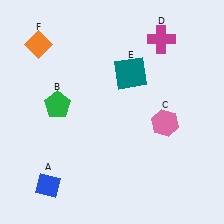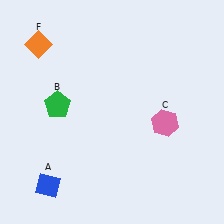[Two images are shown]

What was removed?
The magenta cross (D), the teal square (E) were removed in Image 2.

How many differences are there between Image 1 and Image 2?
There are 2 differences between the two images.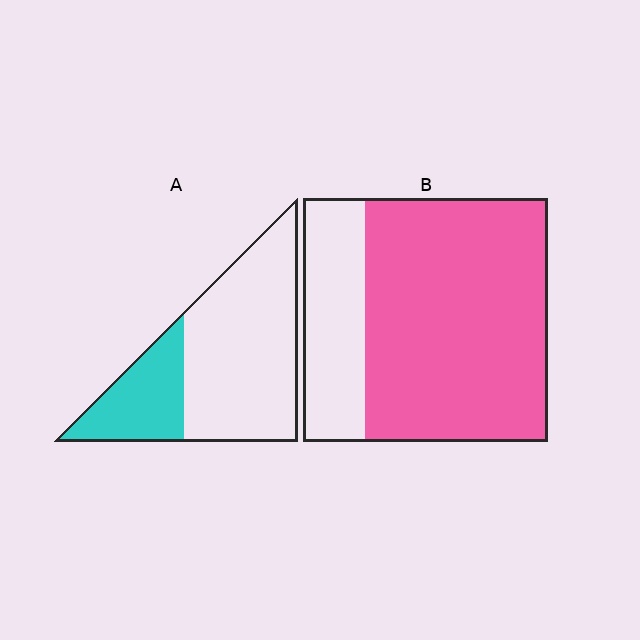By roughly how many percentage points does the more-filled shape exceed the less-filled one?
By roughly 45 percentage points (B over A).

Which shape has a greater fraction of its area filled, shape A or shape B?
Shape B.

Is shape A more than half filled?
No.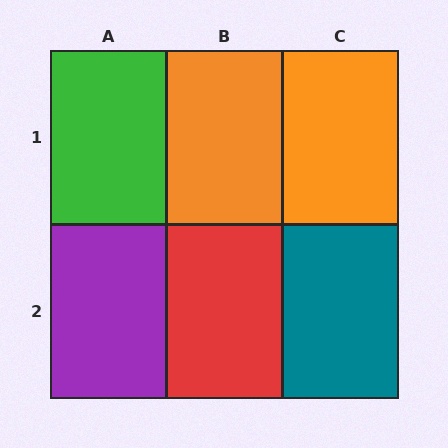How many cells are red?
1 cell is red.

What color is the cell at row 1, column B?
Orange.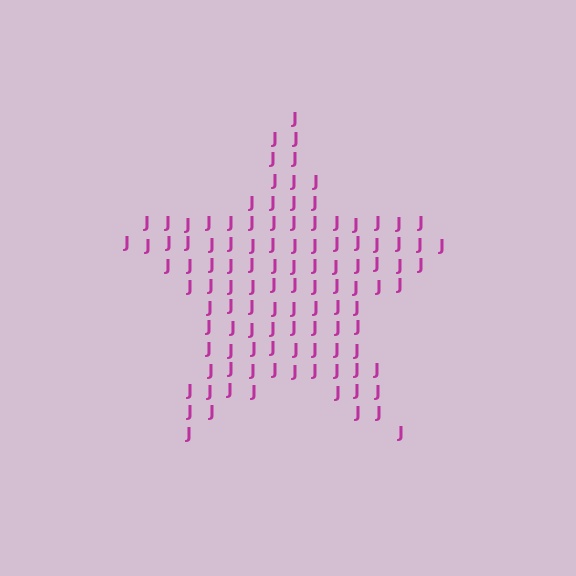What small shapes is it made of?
It is made of small letter J's.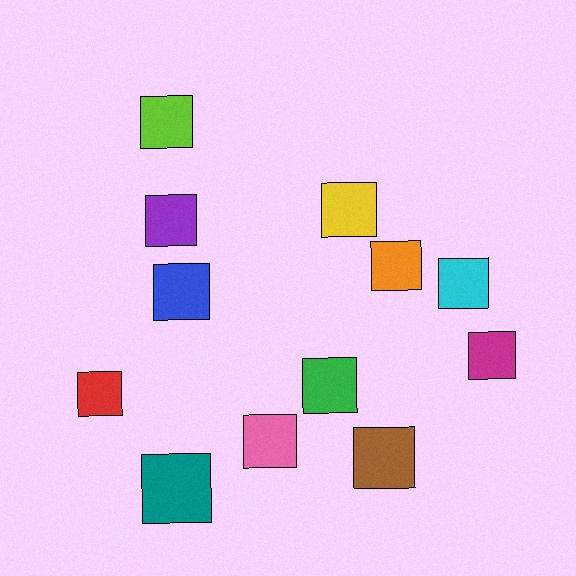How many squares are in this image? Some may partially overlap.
There are 12 squares.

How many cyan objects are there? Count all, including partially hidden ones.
There is 1 cyan object.